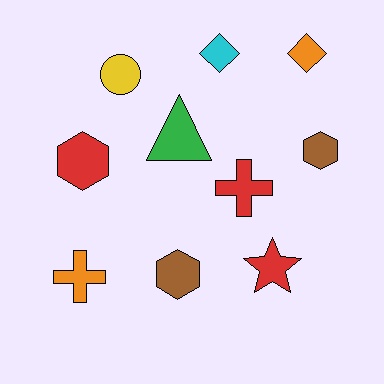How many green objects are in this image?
There is 1 green object.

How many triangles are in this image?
There is 1 triangle.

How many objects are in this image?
There are 10 objects.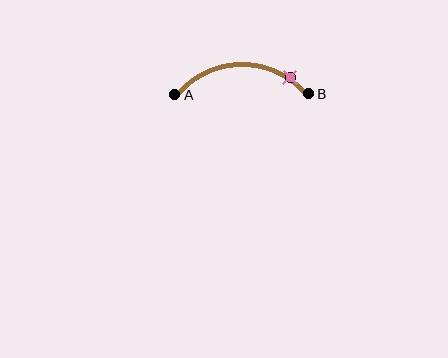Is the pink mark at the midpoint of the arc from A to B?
No. The pink mark lies on the arc but is closer to endpoint B. The arc midpoint would be at the point on the curve equidistant along the arc from both A and B.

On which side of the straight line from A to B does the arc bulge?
The arc bulges above the straight line connecting A and B.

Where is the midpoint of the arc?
The arc midpoint is the point on the curve farthest from the straight line joining A and B. It sits above that line.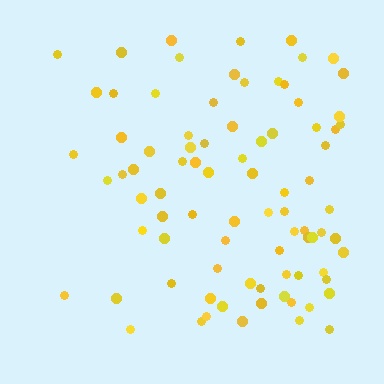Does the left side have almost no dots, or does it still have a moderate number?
Still a moderate number, just noticeably fewer than the right.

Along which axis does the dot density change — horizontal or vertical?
Horizontal.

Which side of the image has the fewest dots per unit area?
The left.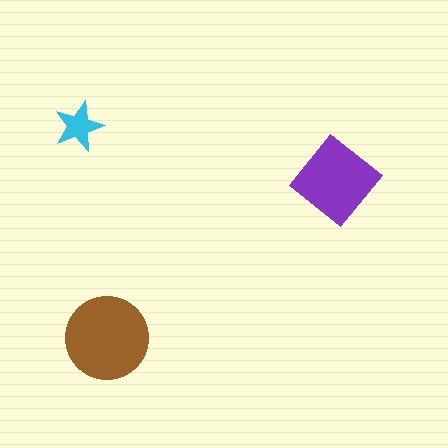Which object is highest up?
The cyan star is topmost.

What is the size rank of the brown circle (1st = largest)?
1st.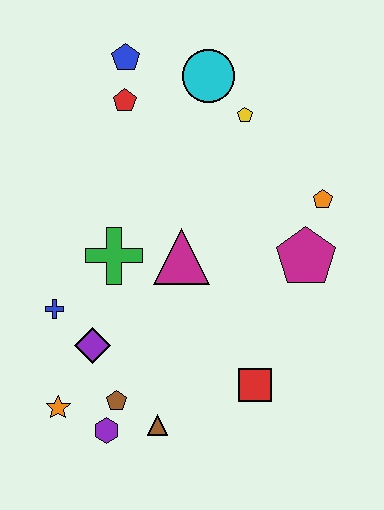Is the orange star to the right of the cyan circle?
No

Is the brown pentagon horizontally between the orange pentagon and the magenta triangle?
No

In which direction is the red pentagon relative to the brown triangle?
The red pentagon is above the brown triangle.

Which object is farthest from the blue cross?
The orange pentagon is farthest from the blue cross.